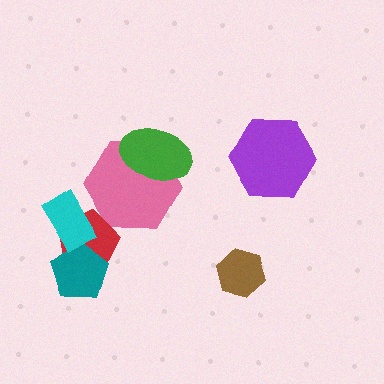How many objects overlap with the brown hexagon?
0 objects overlap with the brown hexagon.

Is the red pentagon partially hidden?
Yes, it is partially covered by another shape.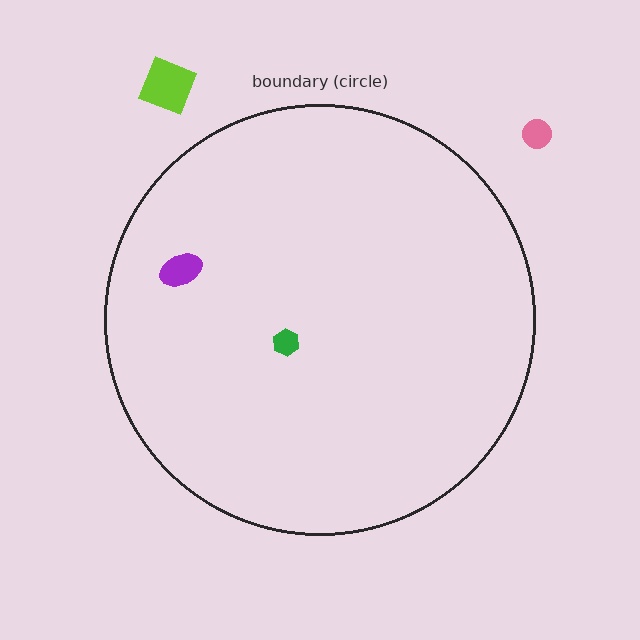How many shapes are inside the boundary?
2 inside, 2 outside.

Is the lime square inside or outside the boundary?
Outside.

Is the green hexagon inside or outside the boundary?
Inside.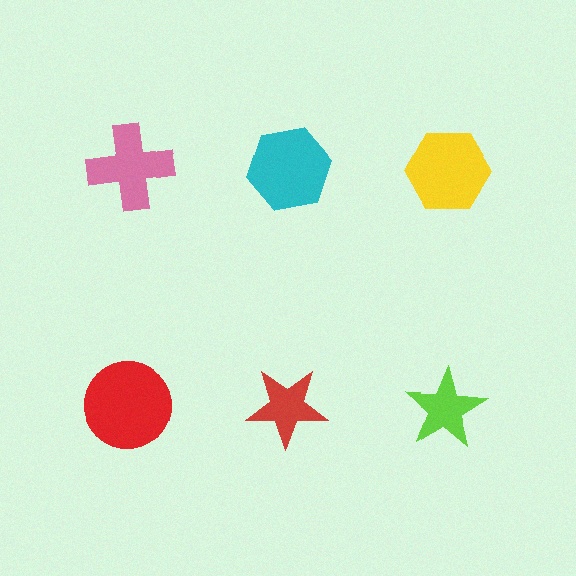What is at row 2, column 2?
A red star.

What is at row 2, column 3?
A lime star.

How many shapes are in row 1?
3 shapes.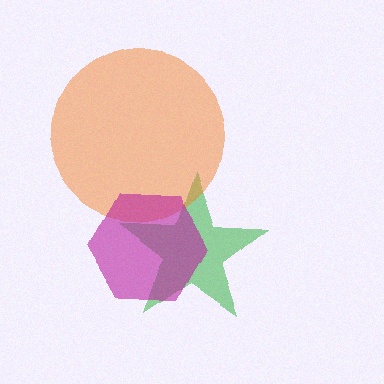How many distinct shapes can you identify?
There are 3 distinct shapes: a green star, an orange circle, a magenta hexagon.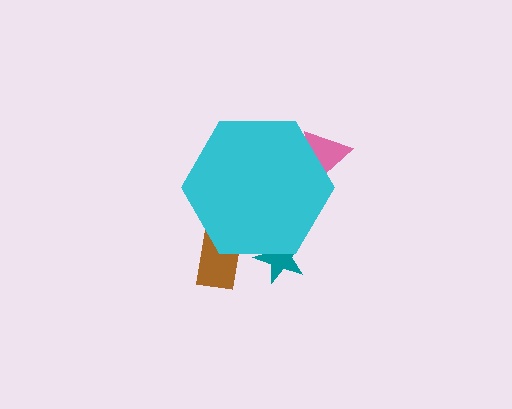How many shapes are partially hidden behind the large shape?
3 shapes are partially hidden.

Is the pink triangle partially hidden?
Yes, the pink triangle is partially hidden behind the cyan hexagon.